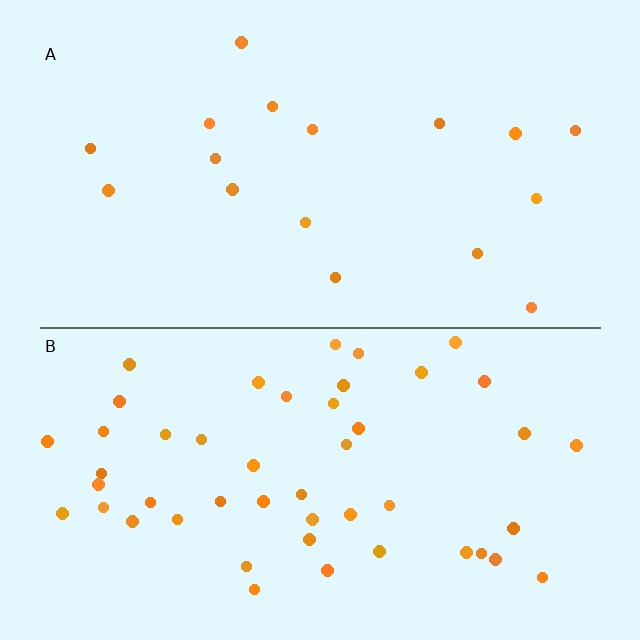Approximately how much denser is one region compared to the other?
Approximately 2.8× — region B over region A.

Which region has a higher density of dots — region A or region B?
B (the bottom).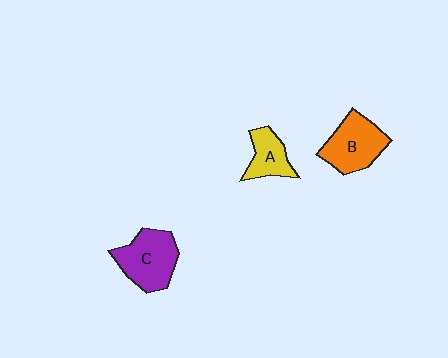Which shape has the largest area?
Shape C (purple).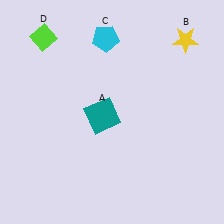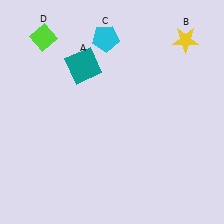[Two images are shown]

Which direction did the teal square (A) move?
The teal square (A) moved up.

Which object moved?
The teal square (A) moved up.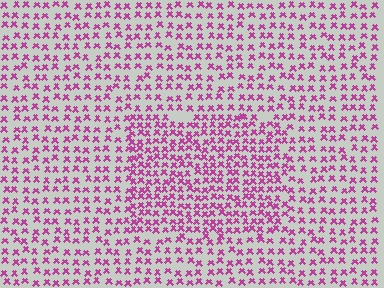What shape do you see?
I see a rectangle.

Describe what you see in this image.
The image contains small magenta elements arranged at two different densities. A rectangle-shaped region is visible where the elements are more densely packed than the surrounding area.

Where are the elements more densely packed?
The elements are more densely packed inside the rectangle boundary.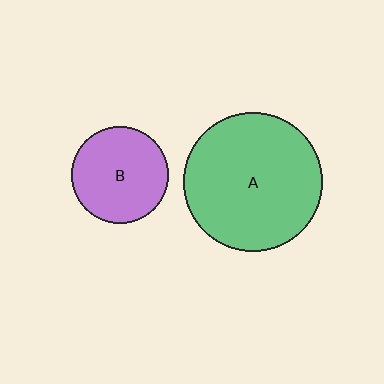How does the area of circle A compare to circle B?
Approximately 2.1 times.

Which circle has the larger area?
Circle A (green).